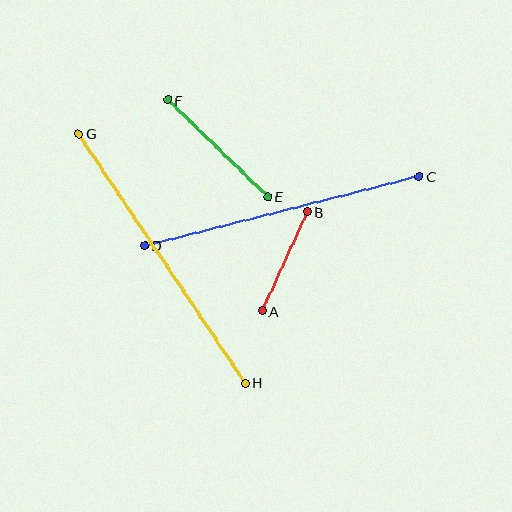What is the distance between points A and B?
The distance is approximately 109 pixels.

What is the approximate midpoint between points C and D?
The midpoint is at approximately (282, 211) pixels.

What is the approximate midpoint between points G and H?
The midpoint is at approximately (162, 258) pixels.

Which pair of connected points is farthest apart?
Points G and H are farthest apart.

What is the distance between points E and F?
The distance is approximately 139 pixels.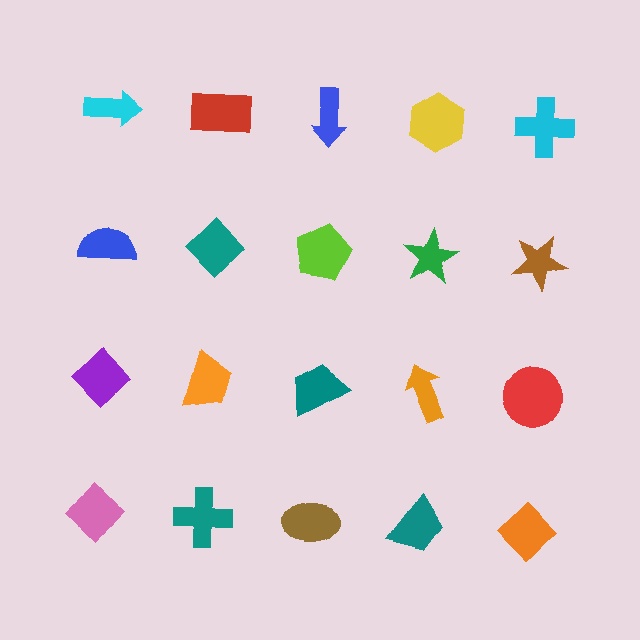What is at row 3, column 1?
A purple diamond.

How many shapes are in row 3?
5 shapes.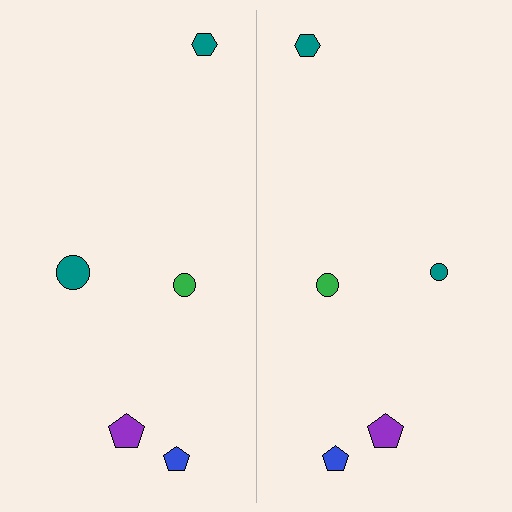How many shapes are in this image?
There are 10 shapes in this image.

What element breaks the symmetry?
The teal circle on the right side has a different size than its mirror counterpart.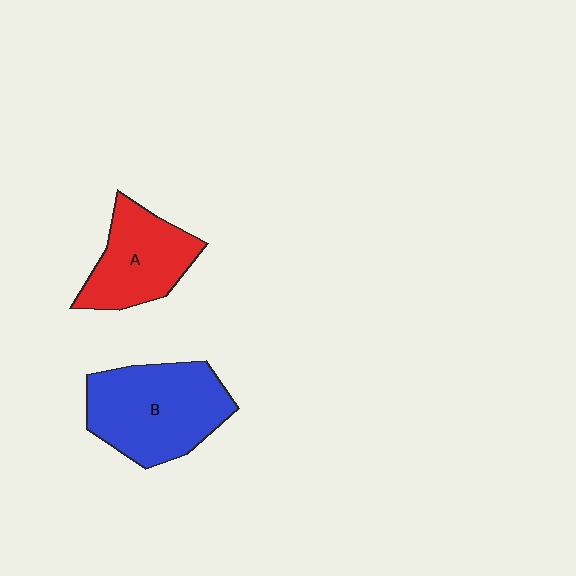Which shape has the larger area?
Shape B (blue).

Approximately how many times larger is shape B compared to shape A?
Approximately 1.4 times.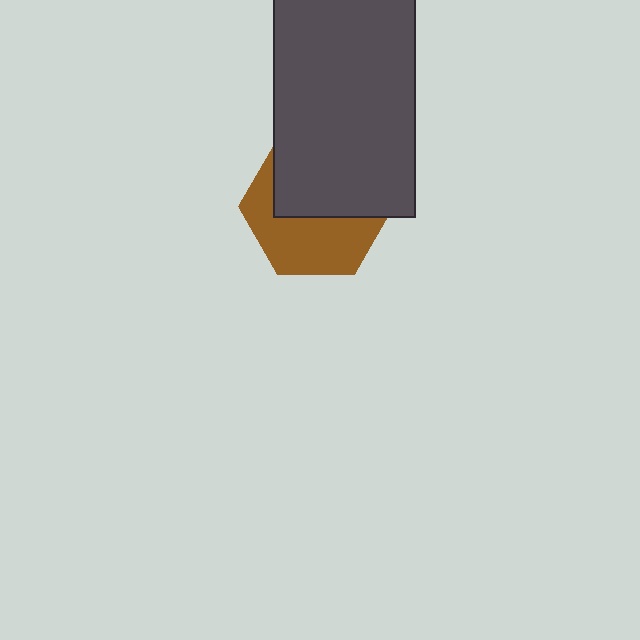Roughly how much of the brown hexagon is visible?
About half of it is visible (roughly 49%).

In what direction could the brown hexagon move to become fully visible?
The brown hexagon could move down. That would shift it out from behind the dark gray rectangle entirely.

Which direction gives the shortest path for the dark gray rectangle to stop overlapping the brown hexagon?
Moving up gives the shortest separation.